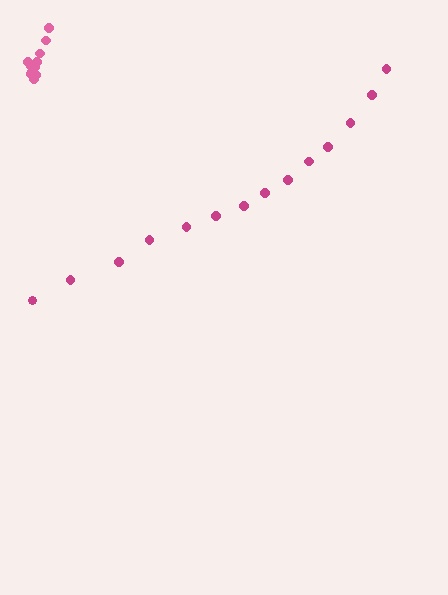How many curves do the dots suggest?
There are 2 distinct paths.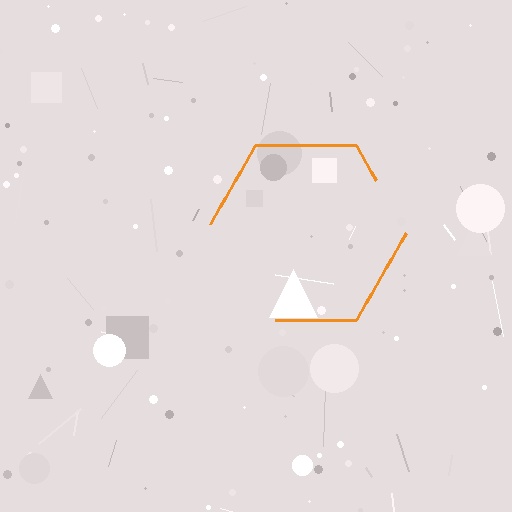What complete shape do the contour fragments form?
The contour fragments form a hexagon.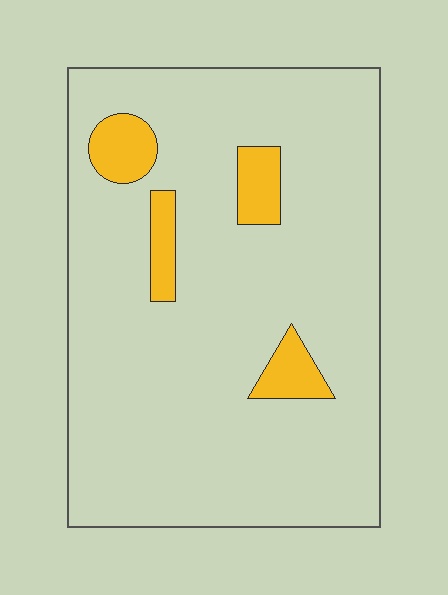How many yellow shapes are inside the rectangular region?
4.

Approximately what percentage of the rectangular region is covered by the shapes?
Approximately 10%.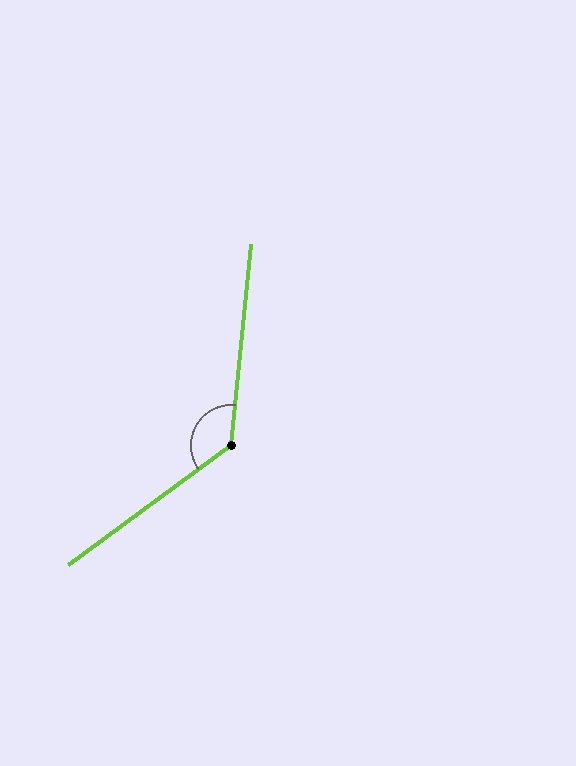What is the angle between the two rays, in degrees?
Approximately 132 degrees.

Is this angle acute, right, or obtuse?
It is obtuse.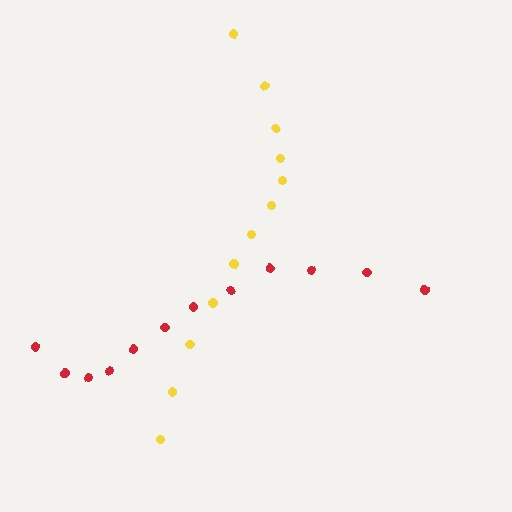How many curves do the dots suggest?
There are 2 distinct paths.